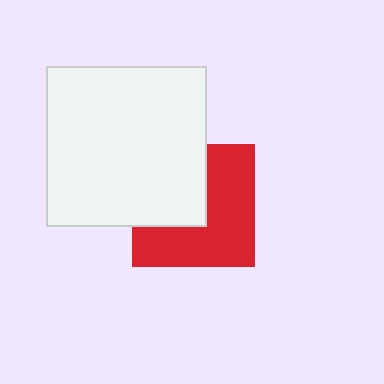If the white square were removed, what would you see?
You would see the complete red square.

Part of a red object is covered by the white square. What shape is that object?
It is a square.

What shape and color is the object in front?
The object in front is a white square.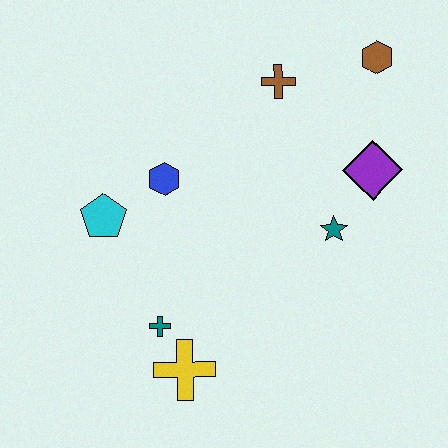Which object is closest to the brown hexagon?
The brown cross is closest to the brown hexagon.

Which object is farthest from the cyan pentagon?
The brown hexagon is farthest from the cyan pentagon.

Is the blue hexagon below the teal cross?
No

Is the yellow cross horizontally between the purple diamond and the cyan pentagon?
Yes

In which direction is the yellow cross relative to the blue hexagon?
The yellow cross is below the blue hexagon.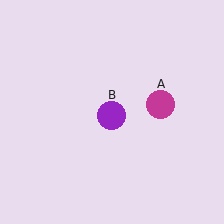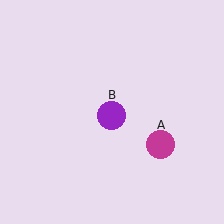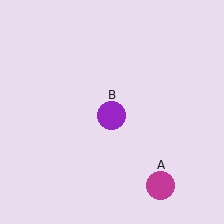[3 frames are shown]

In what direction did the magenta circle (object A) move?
The magenta circle (object A) moved down.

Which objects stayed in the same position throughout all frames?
Purple circle (object B) remained stationary.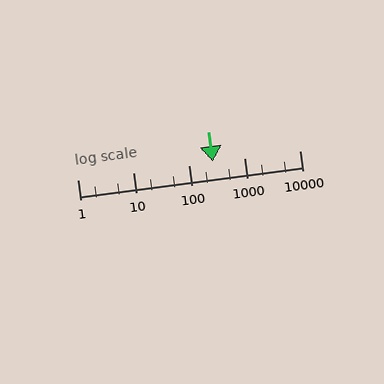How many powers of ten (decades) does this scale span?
The scale spans 4 decades, from 1 to 10000.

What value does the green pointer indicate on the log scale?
The pointer indicates approximately 270.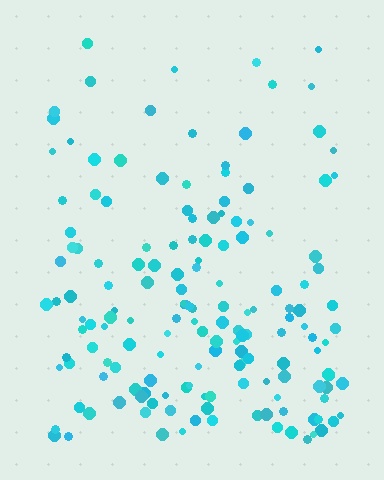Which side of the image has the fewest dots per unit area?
The top.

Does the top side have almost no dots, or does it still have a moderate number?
Still a moderate number, just noticeably fewer than the bottom.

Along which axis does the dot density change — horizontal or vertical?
Vertical.